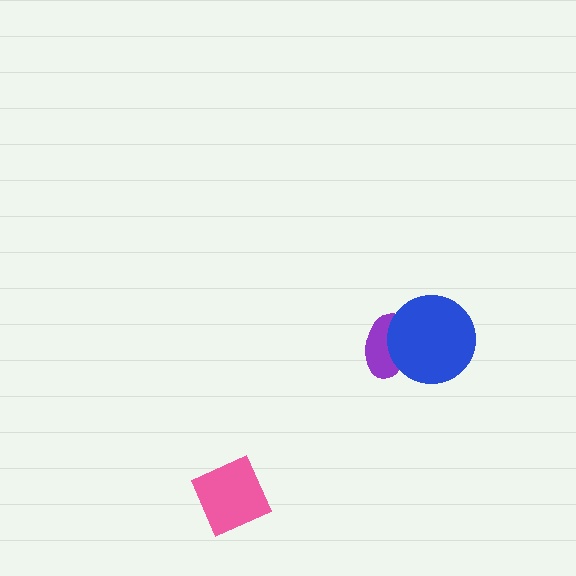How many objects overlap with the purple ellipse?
1 object overlaps with the purple ellipse.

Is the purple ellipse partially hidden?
Yes, it is partially covered by another shape.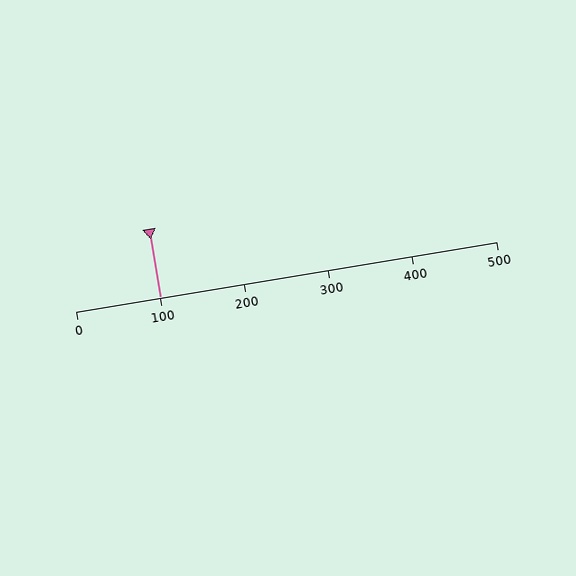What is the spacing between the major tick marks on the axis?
The major ticks are spaced 100 apart.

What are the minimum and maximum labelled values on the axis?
The axis runs from 0 to 500.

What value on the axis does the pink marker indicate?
The marker indicates approximately 100.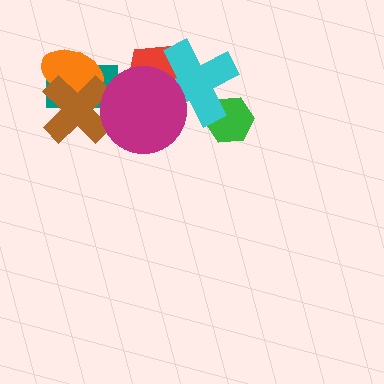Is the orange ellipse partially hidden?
Yes, it is partially covered by another shape.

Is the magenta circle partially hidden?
No, no other shape covers it.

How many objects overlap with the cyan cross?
3 objects overlap with the cyan cross.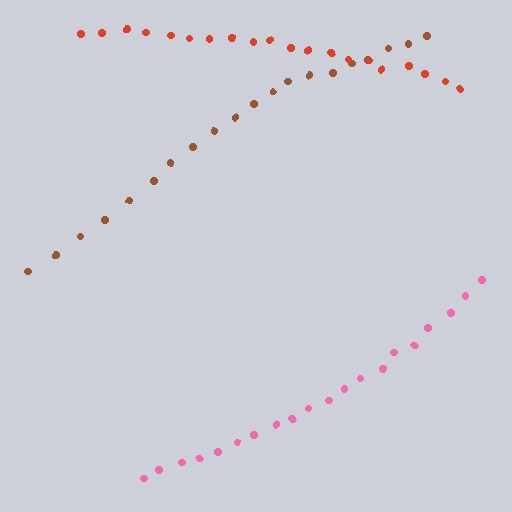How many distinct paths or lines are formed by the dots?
There are 3 distinct paths.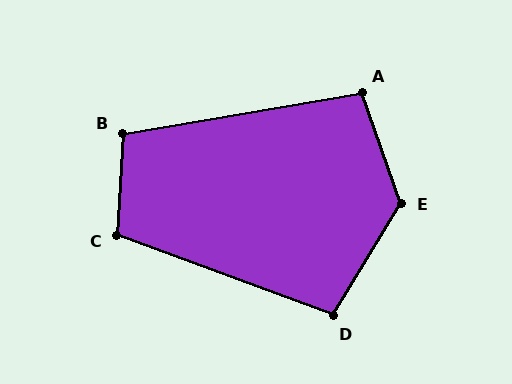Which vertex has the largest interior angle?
E, at approximately 129 degrees.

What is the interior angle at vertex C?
Approximately 107 degrees (obtuse).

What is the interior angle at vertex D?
Approximately 101 degrees (obtuse).